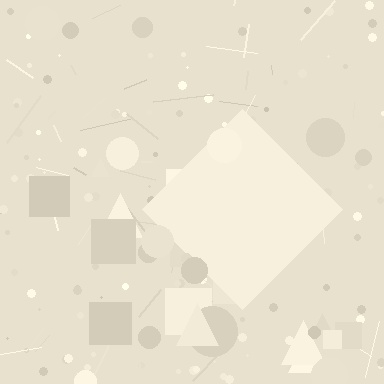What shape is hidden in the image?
A diamond is hidden in the image.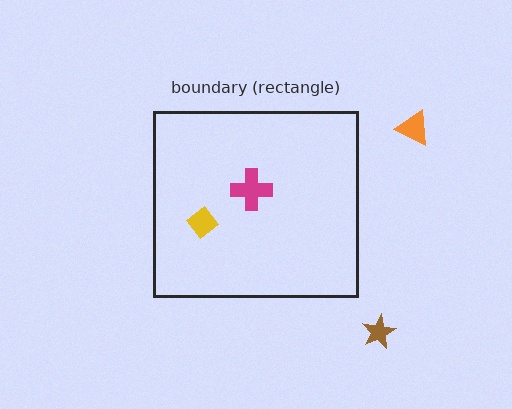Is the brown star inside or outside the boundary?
Outside.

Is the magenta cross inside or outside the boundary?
Inside.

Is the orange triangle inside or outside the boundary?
Outside.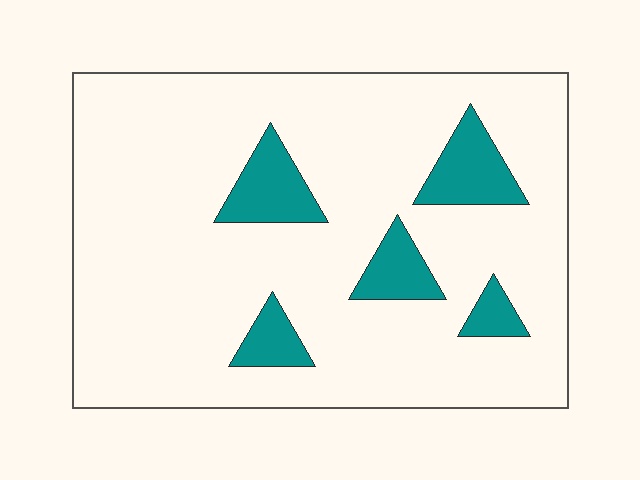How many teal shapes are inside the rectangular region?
5.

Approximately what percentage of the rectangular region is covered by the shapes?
Approximately 15%.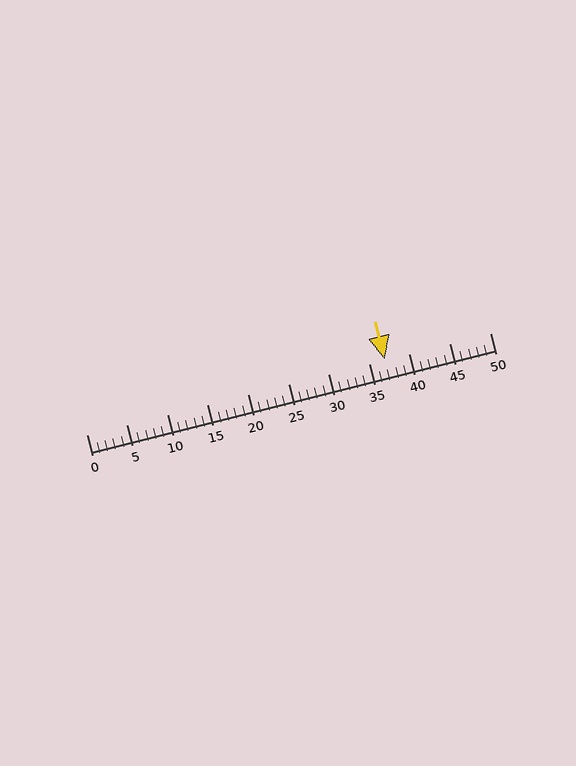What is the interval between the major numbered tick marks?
The major tick marks are spaced 5 units apart.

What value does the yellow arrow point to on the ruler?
The yellow arrow points to approximately 37.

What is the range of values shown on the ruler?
The ruler shows values from 0 to 50.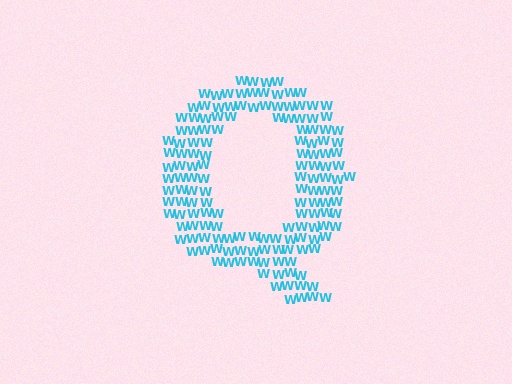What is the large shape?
The large shape is the letter Q.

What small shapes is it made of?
It is made of small letter W's.